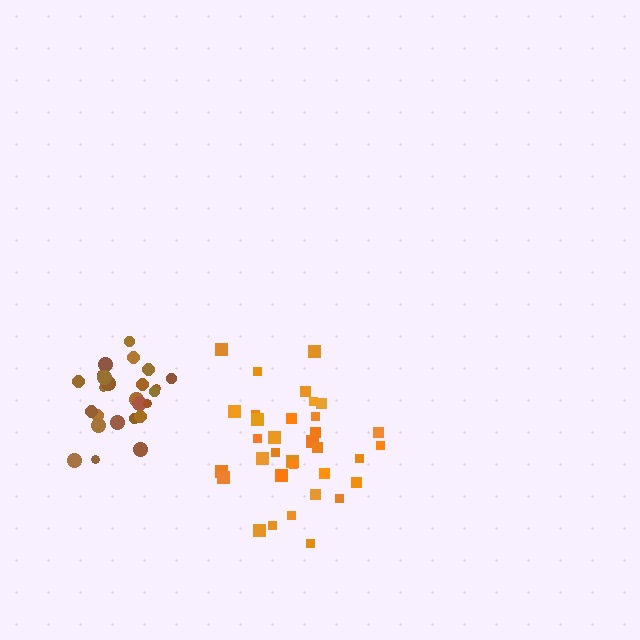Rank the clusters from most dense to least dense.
brown, orange.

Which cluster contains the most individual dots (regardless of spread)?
Orange (34).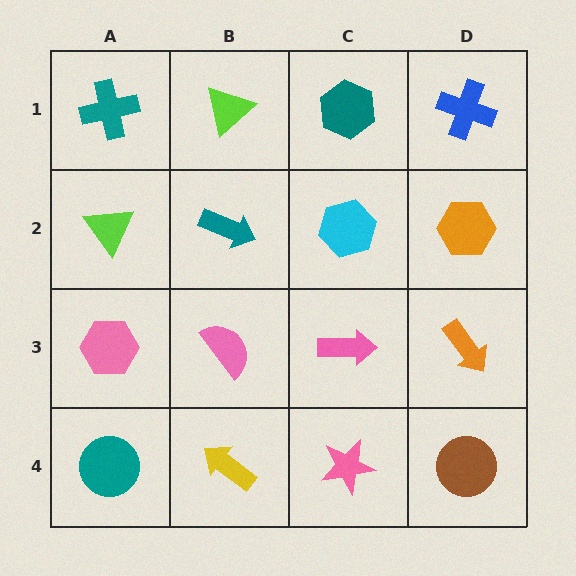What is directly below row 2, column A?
A pink hexagon.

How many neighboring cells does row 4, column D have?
2.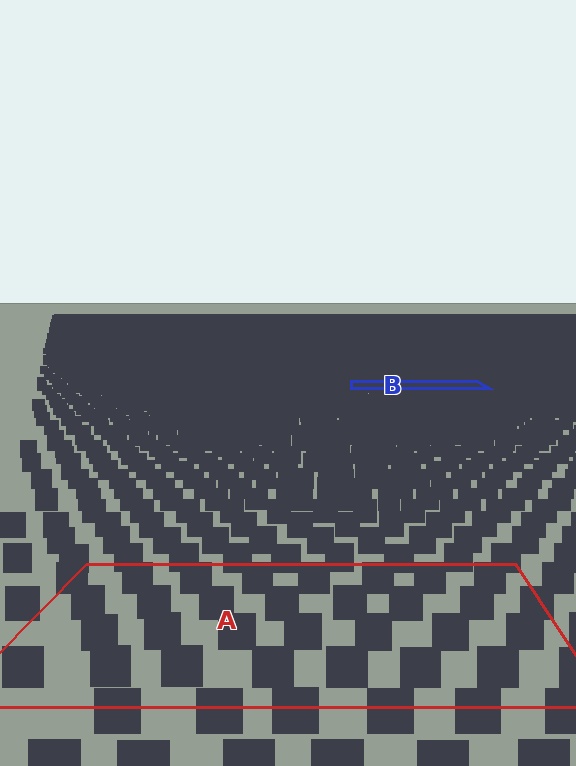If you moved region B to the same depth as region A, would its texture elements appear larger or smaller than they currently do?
They would appear larger. At a closer depth, the same texture elements are projected at a bigger on-screen size.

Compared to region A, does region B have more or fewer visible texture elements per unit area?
Region B has more texture elements per unit area — they are packed more densely because it is farther away.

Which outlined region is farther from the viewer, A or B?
Region B is farther from the viewer — the texture elements inside it appear smaller and more densely packed.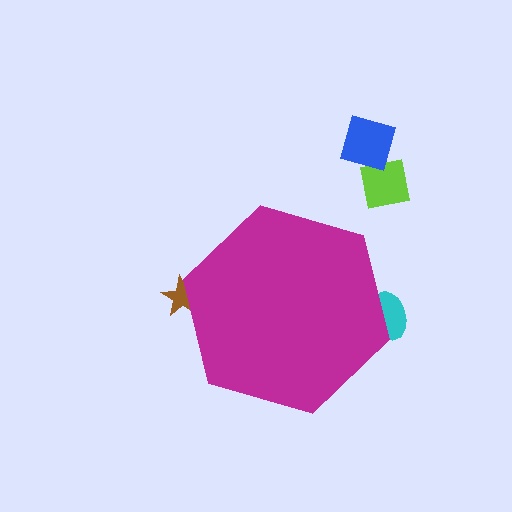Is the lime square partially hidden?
No, the lime square is fully visible.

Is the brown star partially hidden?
Yes, the brown star is partially hidden behind the magenta hexagon.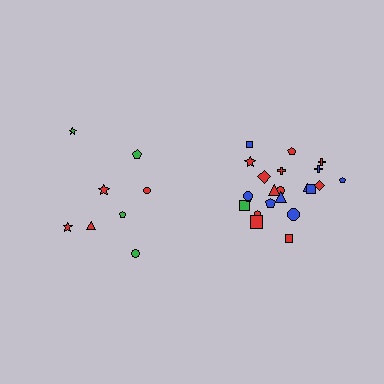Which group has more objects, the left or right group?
The right group.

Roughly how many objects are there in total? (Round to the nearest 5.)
Roughly 30 objects in total.